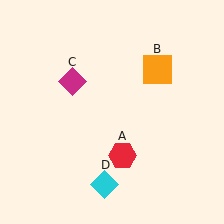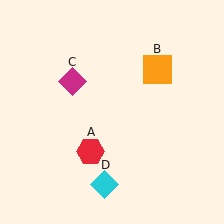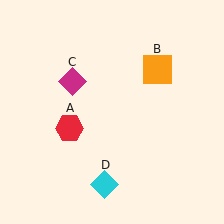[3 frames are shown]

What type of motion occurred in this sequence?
The red hexagon (object A) rotated clockwise around the center of the scene.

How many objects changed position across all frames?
1 object changed position: red hexagon (object A).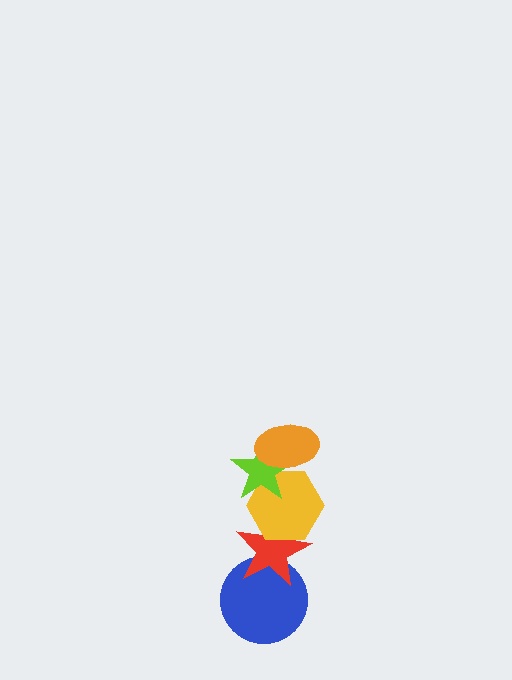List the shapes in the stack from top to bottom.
From top to bottom: the orange ellipse, the lime star, the yellow hexagon, the red star, the blue circle.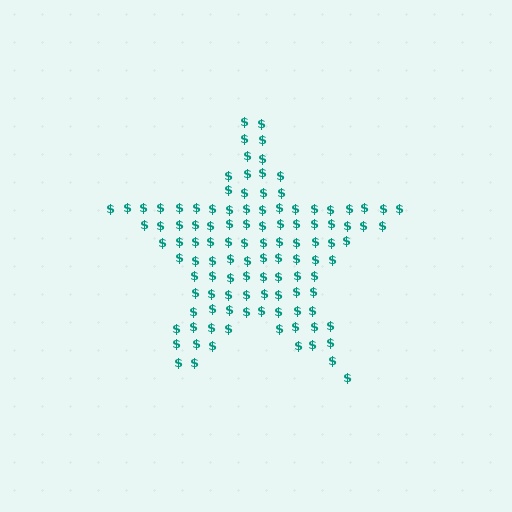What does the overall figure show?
The overall figure shows a star.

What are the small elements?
The small elements are dollar signs.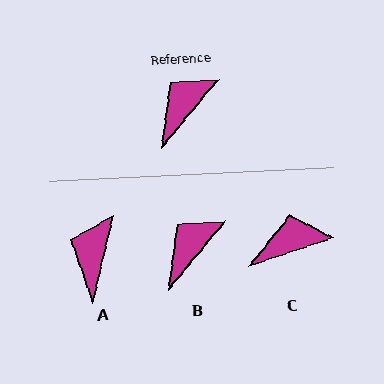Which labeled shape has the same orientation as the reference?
B.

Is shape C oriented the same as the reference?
No, it is off by about 31 degrees.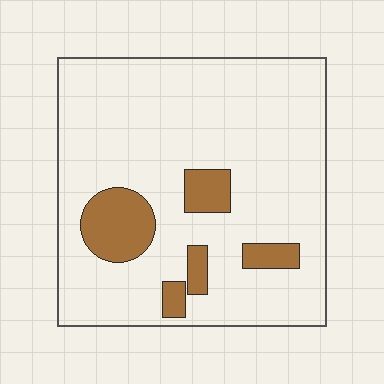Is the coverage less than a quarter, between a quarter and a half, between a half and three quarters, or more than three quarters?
Less than a quarter.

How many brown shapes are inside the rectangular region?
5.